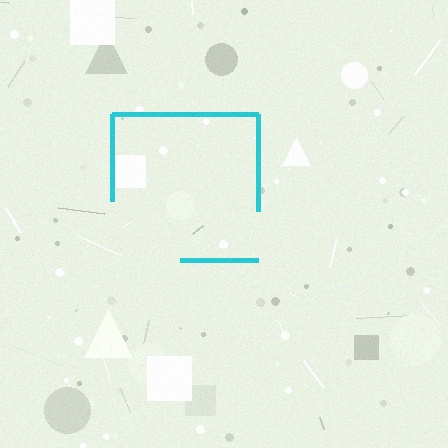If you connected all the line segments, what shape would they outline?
They would outline a square.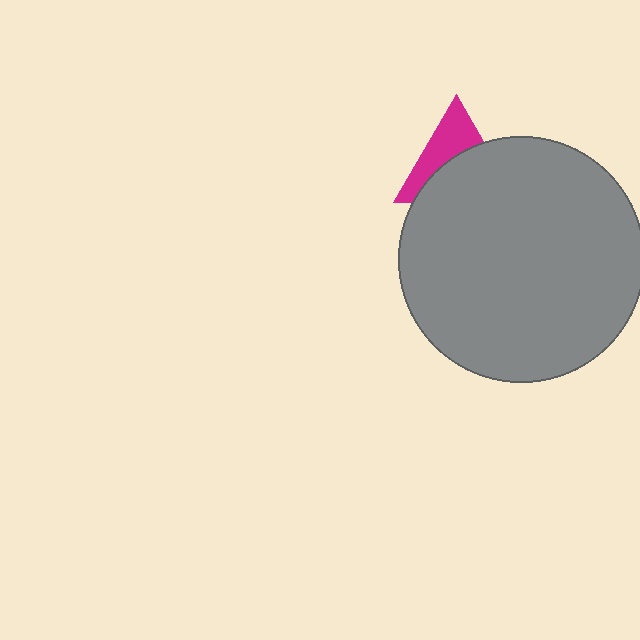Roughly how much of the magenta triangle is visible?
A small part of it is visible (roughly 43%).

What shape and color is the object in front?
The object in front is a gray circle.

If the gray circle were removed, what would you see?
You would see the complete magenta triangle.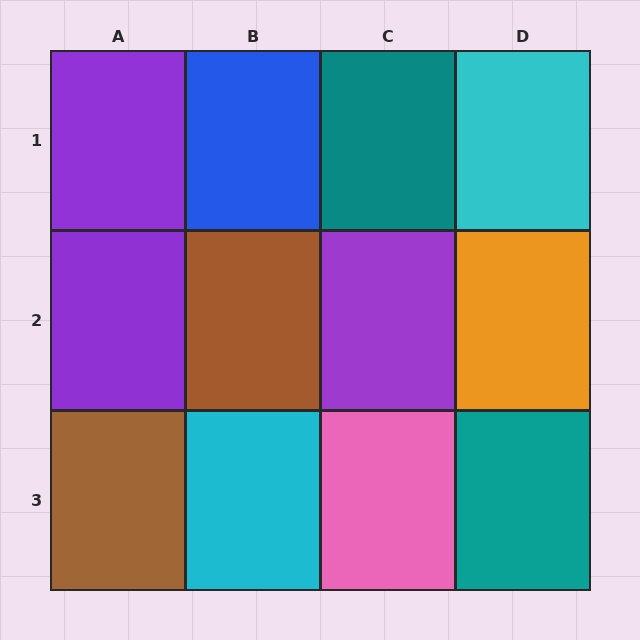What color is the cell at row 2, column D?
Orange.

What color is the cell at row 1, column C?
Teal.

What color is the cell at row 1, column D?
Cyan.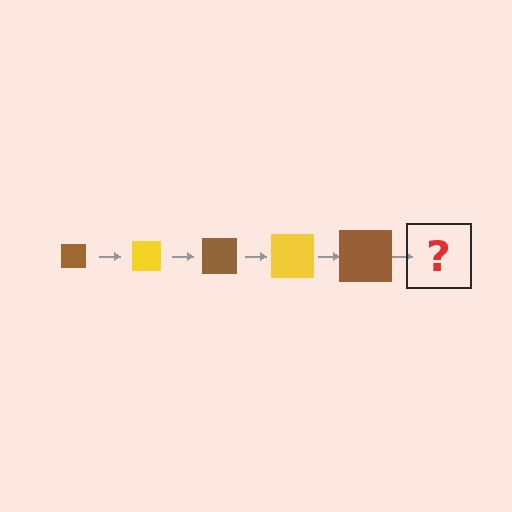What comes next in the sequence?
The next element should be a yellow square, larger than the previous one.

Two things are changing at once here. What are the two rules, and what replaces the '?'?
The two rules are that the square grows larger each step and the color cycles through brown and yellow. The '?' should be a yellow square, larger than the previous one.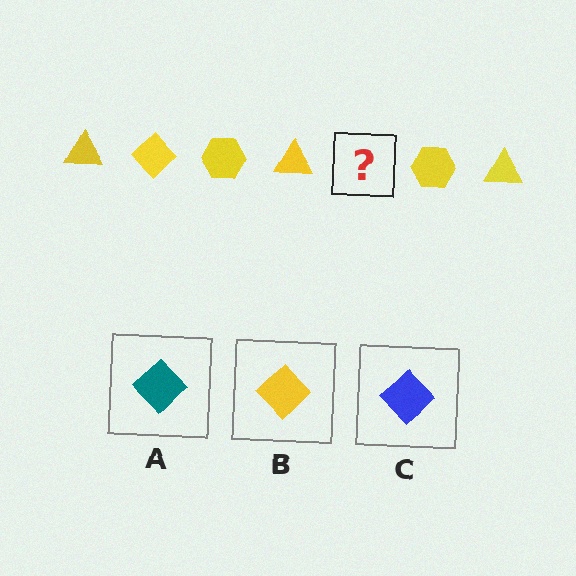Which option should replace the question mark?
Option B.